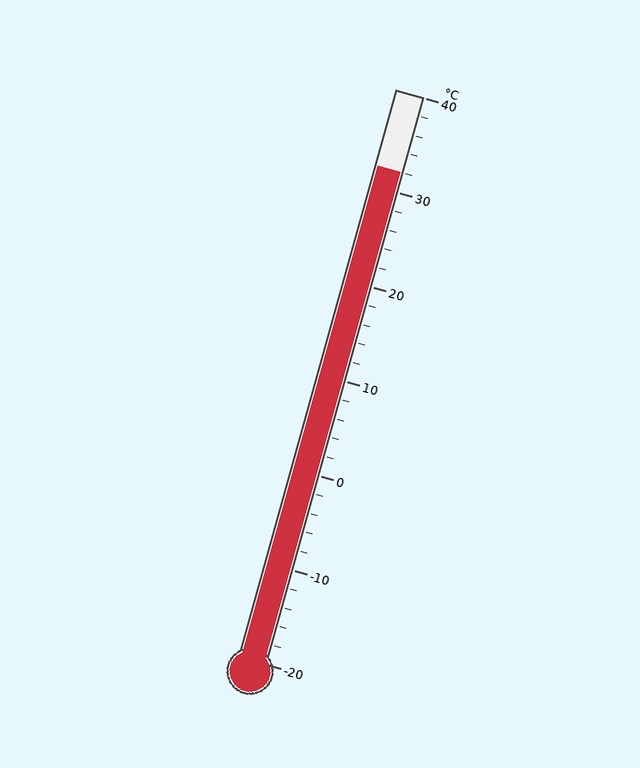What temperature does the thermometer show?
The thermometer shows approximately 32°C.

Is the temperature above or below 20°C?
The temperature is above 20°C.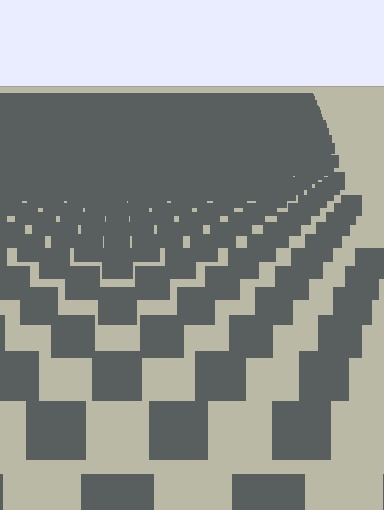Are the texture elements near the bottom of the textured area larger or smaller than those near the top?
Larger. Near the bottom, elements are closer to the viewer and appear at a bigger on-screen size.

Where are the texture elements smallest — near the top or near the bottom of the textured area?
Near the top.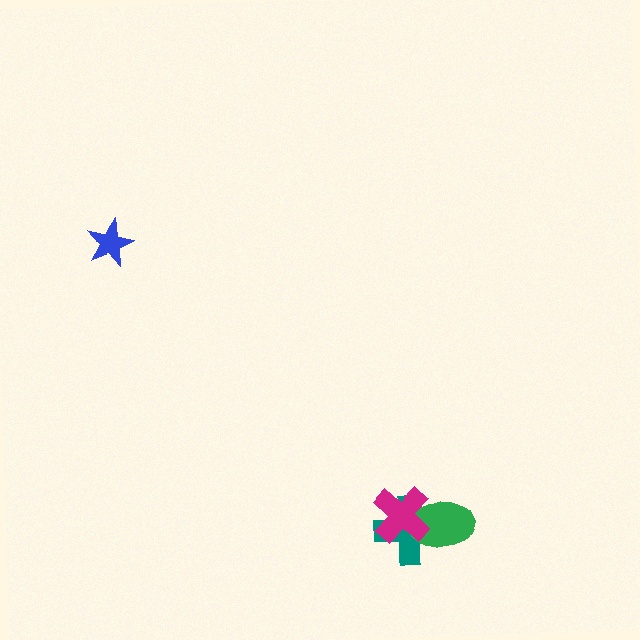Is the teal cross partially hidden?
Yes, it is partially covered by another shape.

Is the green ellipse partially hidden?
Yes, it is partially covered by another shape.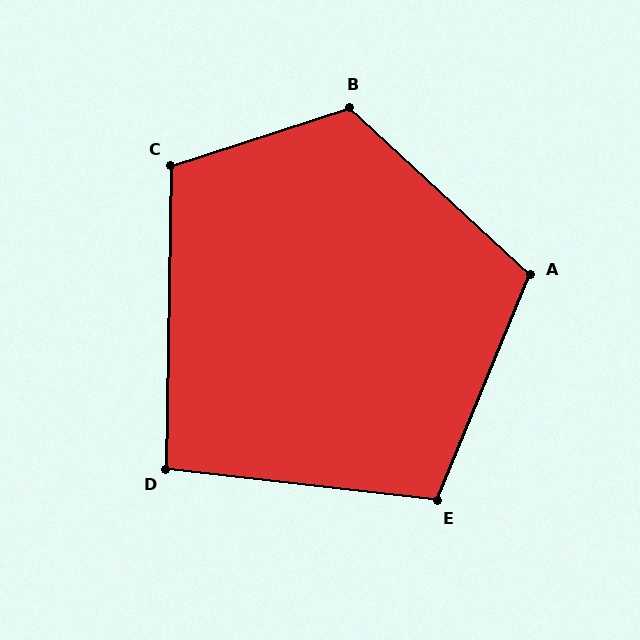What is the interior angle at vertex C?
Approximately 109 degrees (obtuse).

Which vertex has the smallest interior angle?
D, at approximately 96 degrees.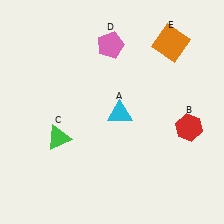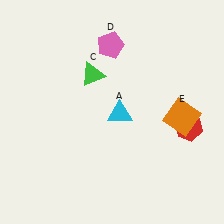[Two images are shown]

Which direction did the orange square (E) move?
The orange square (E) moved down.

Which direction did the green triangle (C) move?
The green triangle (C) moved up.